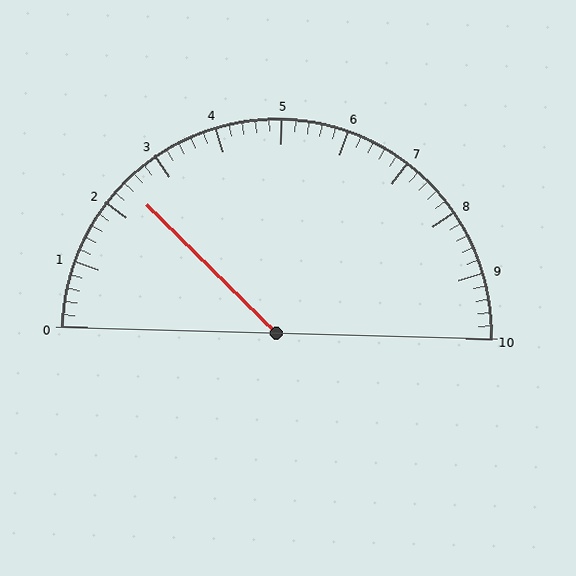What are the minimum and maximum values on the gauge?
The gauge ranges from 0 to 10.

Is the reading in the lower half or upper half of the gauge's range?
The reading is in the lower half of the range (0 to 10).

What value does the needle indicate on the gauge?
The needle indicates approximately 2.4.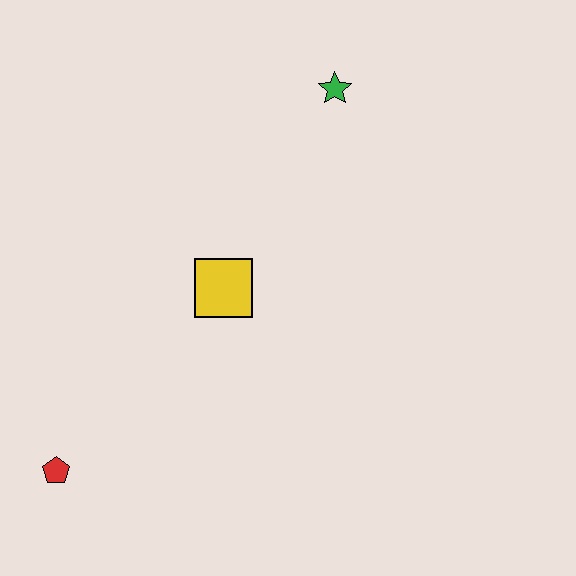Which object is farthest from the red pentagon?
The green star is farthest from the red pentagon.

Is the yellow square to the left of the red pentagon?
No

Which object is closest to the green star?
The yellow square is closest to the green star.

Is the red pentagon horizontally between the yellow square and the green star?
No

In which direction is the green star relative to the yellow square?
The green star is above the yellow square.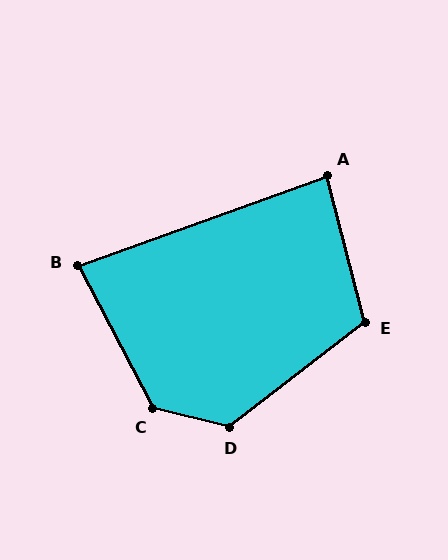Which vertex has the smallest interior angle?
B, at approximately 82 degrees.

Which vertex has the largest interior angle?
C, at approximately 131 degrees.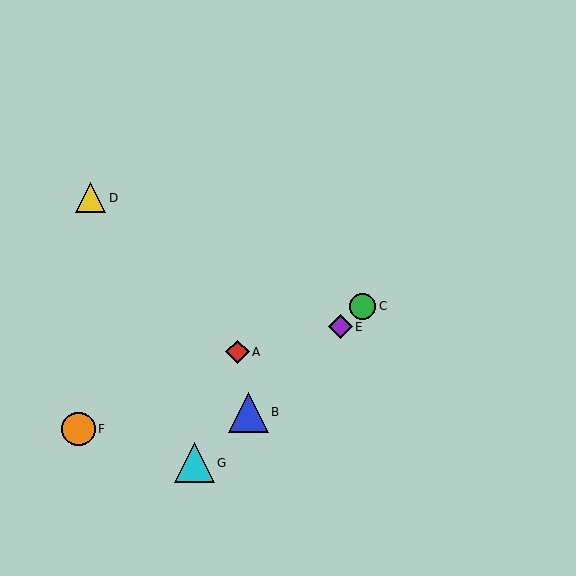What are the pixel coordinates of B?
Object B is at (248, 412).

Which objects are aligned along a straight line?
Objects B, C, E, G are aligned along a straight line.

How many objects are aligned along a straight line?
4 objects (B, C, E, G) are aligned along a straight line.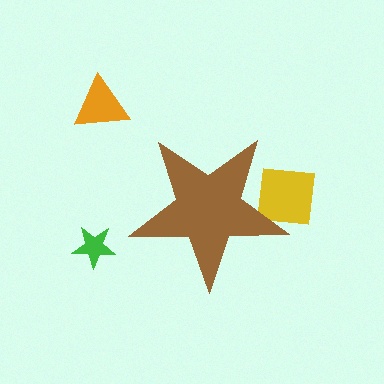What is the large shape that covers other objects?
A brown star.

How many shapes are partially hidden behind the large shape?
1 shape is partially hidden.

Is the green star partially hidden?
No, the green star is fully visible.